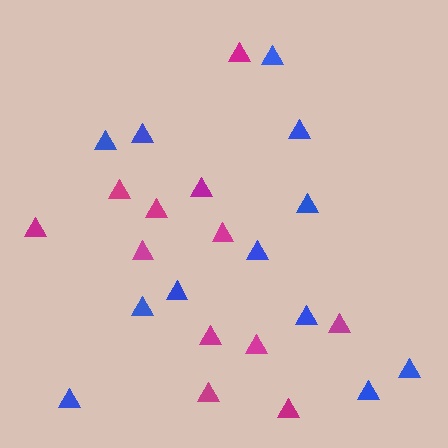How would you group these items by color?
There are 2 groups: one group of magenta triangles (12) and one group of blue triangles (12).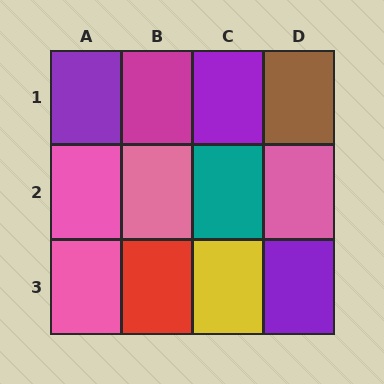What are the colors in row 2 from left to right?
Pink, pink, teal, pink.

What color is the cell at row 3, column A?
Pink.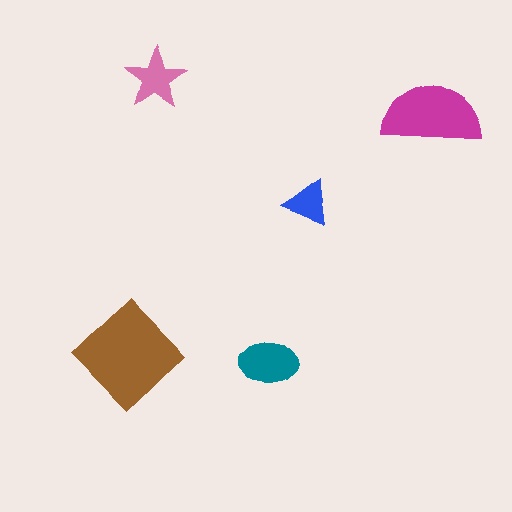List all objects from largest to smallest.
The brown diamond, the magenta semicircle, the teal ellipse, the pink star, the blue triangle.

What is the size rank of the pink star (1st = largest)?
4th.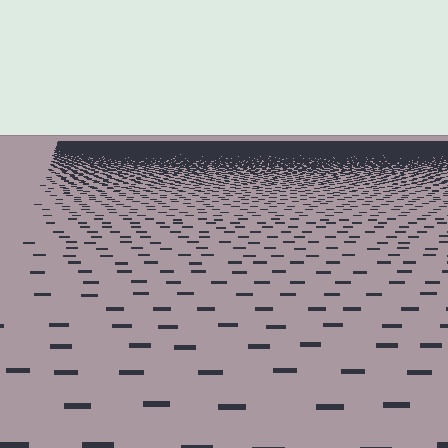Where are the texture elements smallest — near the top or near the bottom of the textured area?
Near the top.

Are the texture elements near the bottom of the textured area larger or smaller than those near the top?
Larger. Near the bottom, elements are closer to the viewer and appear at a bigger on-screen size.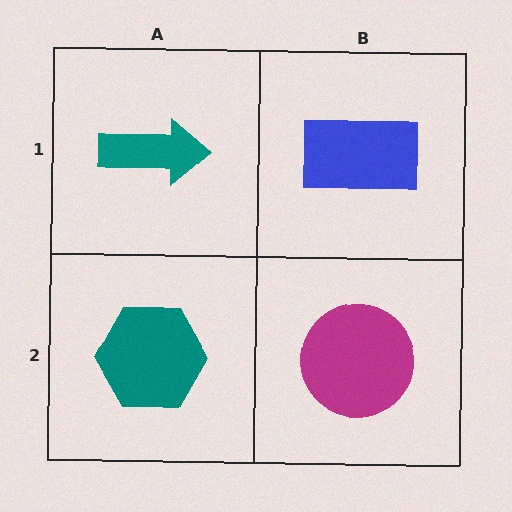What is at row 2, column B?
A magenta circle.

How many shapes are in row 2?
2 shapes.